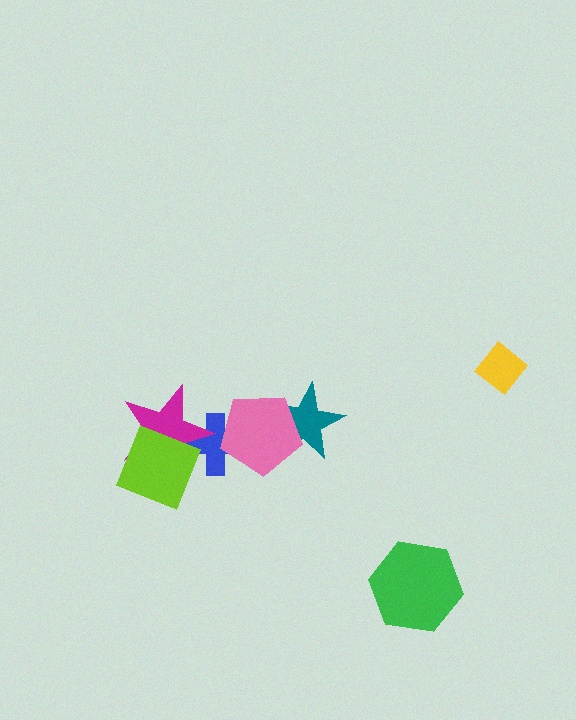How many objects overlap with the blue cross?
2 objects overlap with the blue cross.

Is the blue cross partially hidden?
Yes, it is partially covered by another shape.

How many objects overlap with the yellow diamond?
0 objects overlap with the yellow diamond.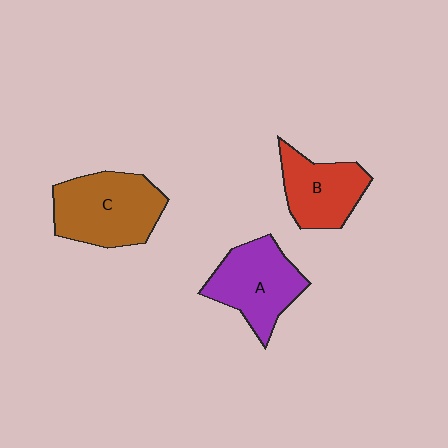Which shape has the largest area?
Shape C (brown).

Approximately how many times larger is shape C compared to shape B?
Approximately 1.3 times.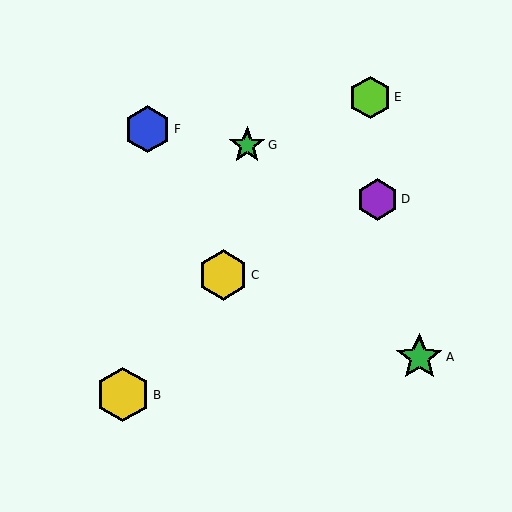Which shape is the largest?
The yellow hexagon (labeled B) is the largest.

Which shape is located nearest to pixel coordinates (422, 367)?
The green star (labeled A) at (419, 357) is nearest to that location.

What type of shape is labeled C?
Shape C is a yellow hexagon.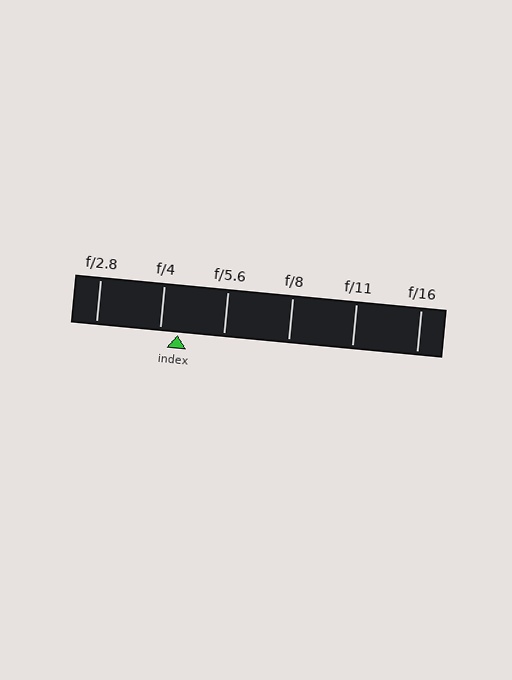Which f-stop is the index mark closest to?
The index mark is closest to f/4.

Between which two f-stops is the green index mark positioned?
The index mark is between f/4 and f/5.6.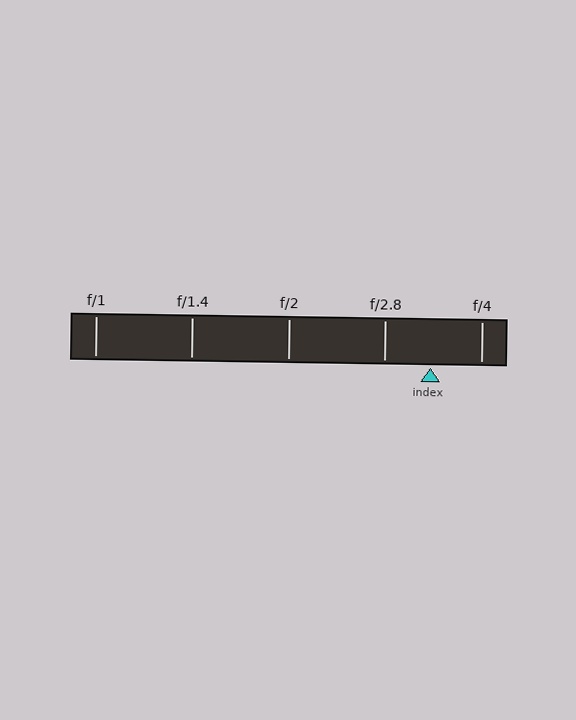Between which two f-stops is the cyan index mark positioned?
The index mark is between f/2.8 and f/4.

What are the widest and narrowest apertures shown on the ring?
The widest aperture shown is f/1 and the narrowest is f/4.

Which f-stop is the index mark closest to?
The index mark is closest to f/2.8.